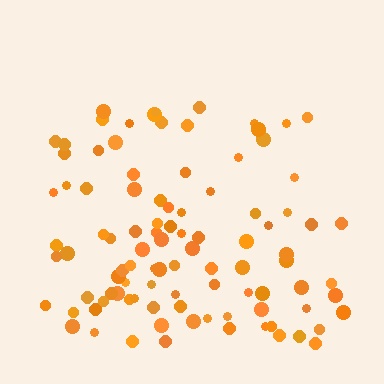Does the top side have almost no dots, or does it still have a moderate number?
Still a moderate number, just noticeably fewer than the bottom.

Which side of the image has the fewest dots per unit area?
The top.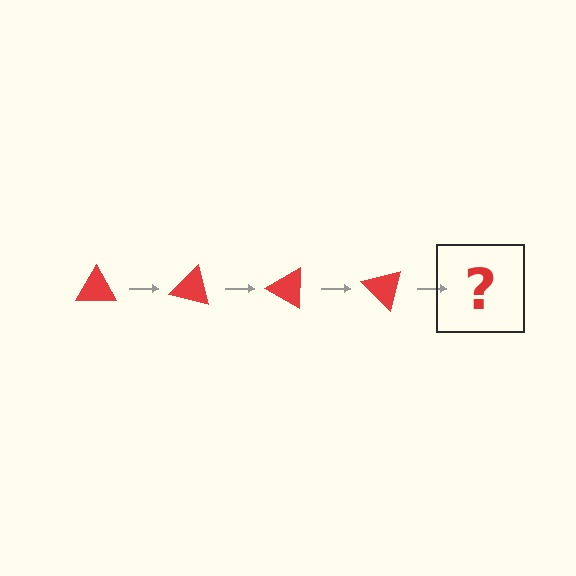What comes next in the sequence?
The next element should be a red triangle rotated 60 degrees.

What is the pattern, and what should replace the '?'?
The pattern is that the triangle rotates 15 degrees each step. The '?' should be a red triangle rotated 60 degrees.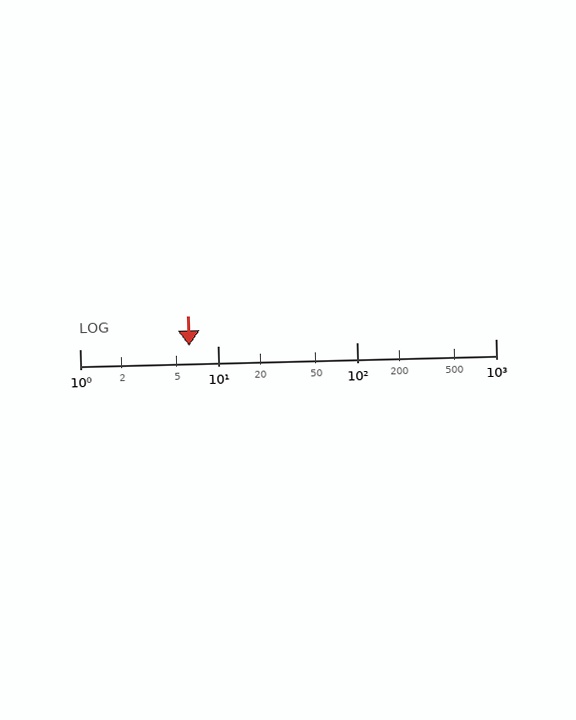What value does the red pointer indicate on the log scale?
The pointer indicates approximately 6.2.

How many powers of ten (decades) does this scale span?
The scale spans 3 decades, from 1 to 1000.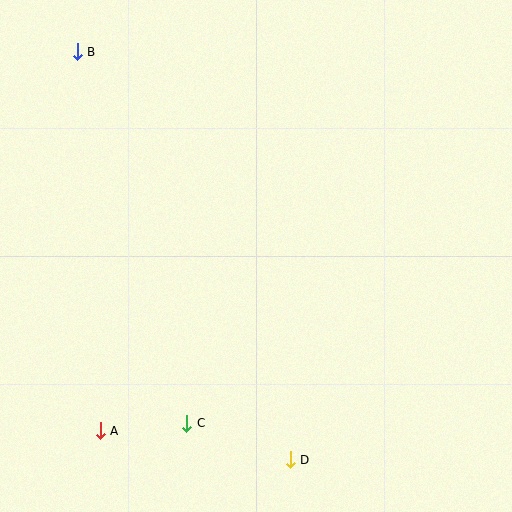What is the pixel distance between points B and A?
The distance between B and A is 380 pixels.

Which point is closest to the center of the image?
Point C at (187, 423) is closest to the center.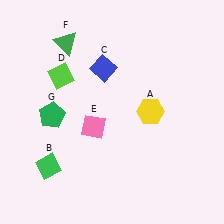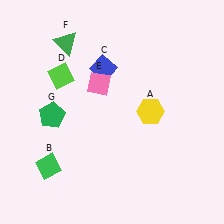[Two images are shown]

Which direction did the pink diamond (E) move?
The pink diamond (E) moved up.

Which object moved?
The pink diamond (E) moved up.